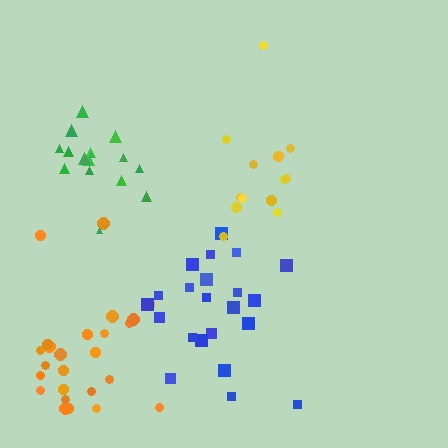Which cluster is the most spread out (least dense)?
Blue.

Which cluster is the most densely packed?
Green.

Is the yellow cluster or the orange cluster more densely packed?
Orange.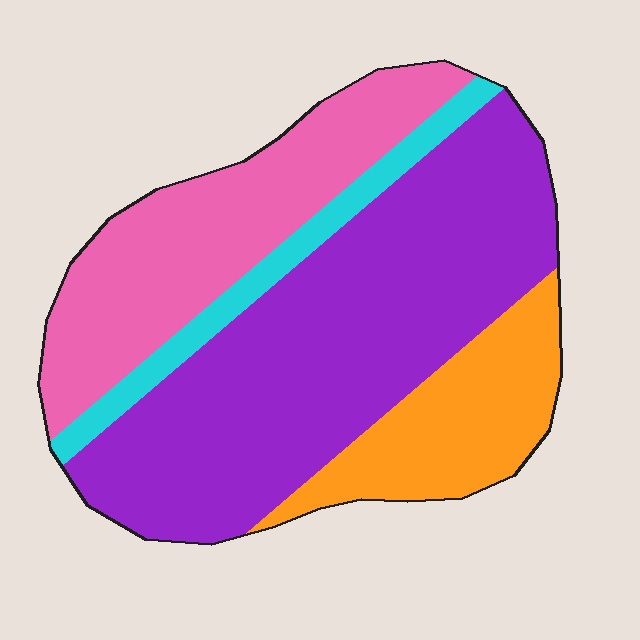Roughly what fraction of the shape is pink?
Pink takes up about one quarter (1/4) of the shape.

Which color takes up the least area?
Cyan, at roughly 10%.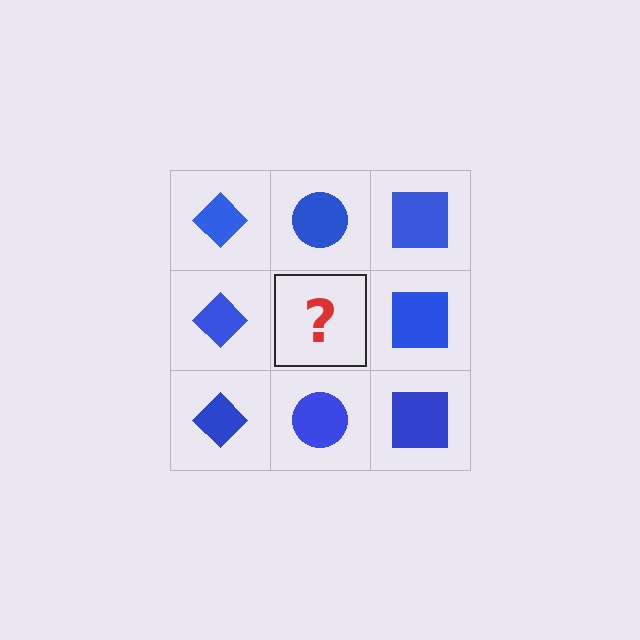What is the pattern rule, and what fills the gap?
The rule is that each column has a consistent shape. The gap should be filled with a blue circle.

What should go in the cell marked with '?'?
The missing cell should contain a blue circle.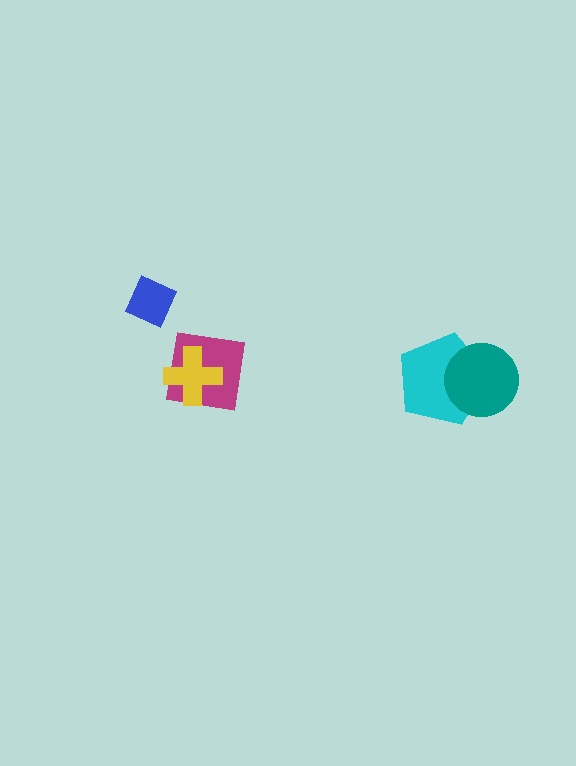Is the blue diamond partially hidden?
No, no other shape covers it.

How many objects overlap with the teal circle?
1 object overlaps with the teal circle.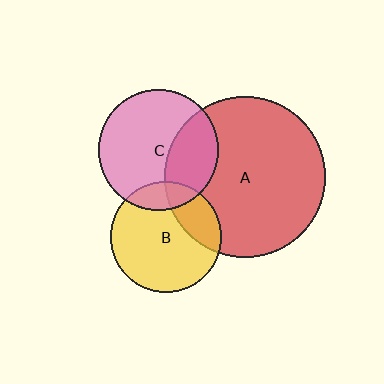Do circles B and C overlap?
Yes.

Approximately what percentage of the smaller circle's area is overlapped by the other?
Approximately 15%.